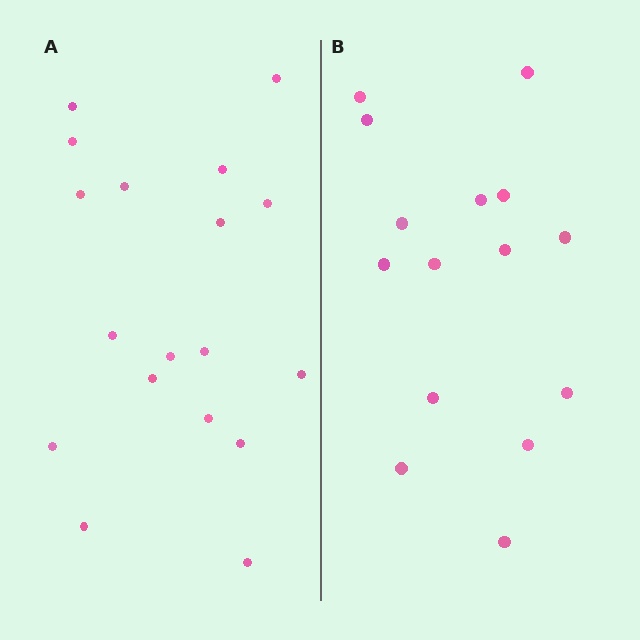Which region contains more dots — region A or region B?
Region A (the left region) has more dots.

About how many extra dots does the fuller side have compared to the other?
Region A has just a few more — roughly 2 or 3 more dots than region B.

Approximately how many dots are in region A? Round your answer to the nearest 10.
About 20 dots. (The exact count is 18, which rounds to 20.)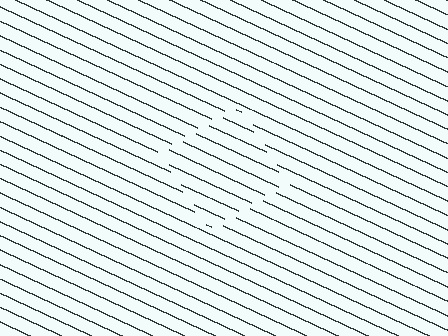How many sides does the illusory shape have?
4 sides — the line-ends trace a square.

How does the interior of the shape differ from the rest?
The interior of the shape contains the same grating, shifted by half a period — the contour is defined by the phase discontinuity where line-ends from the inner and outer gratings abut.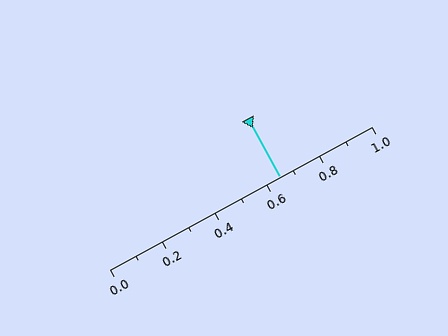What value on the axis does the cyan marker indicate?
The marker indicates approximately 0.65.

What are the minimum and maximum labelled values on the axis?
The axis runs from 0.0 to 1.0.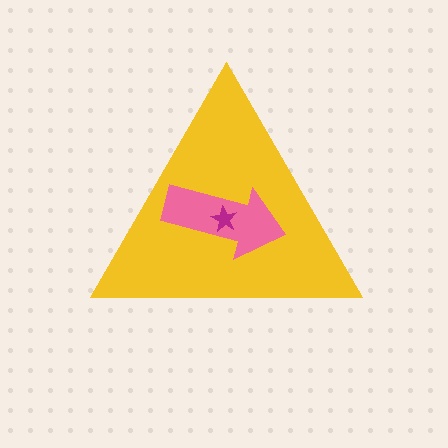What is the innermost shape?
The magenta star.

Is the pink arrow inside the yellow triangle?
Yes.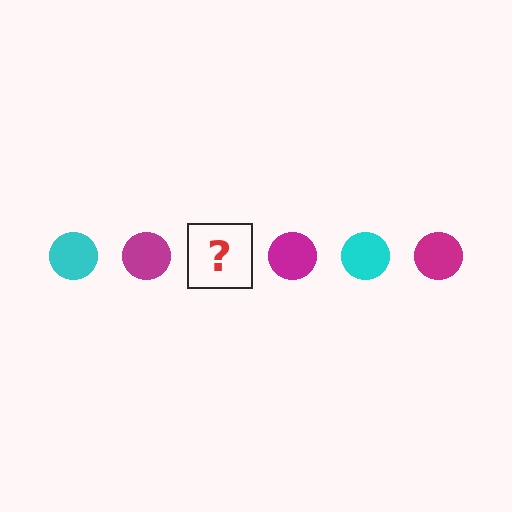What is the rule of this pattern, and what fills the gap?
The rule is that the pattern cycles through cyan, magenta circles. The gap should be filled with a cyan circle.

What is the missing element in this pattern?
The missing element is a cyan circle.